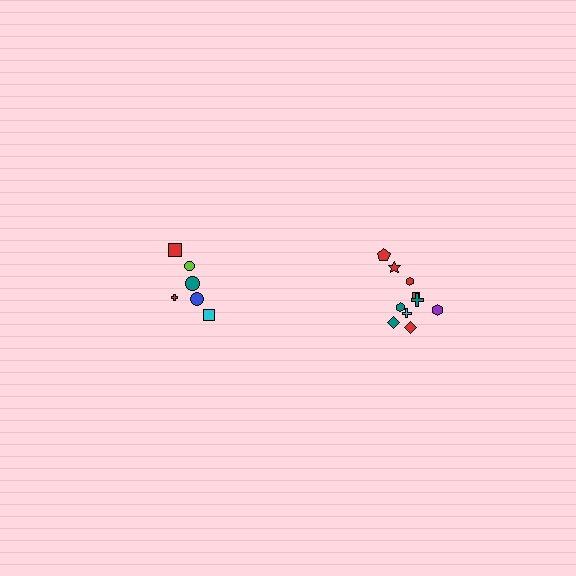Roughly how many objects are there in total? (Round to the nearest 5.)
Roughly 15 objects in total.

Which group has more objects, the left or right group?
The right group.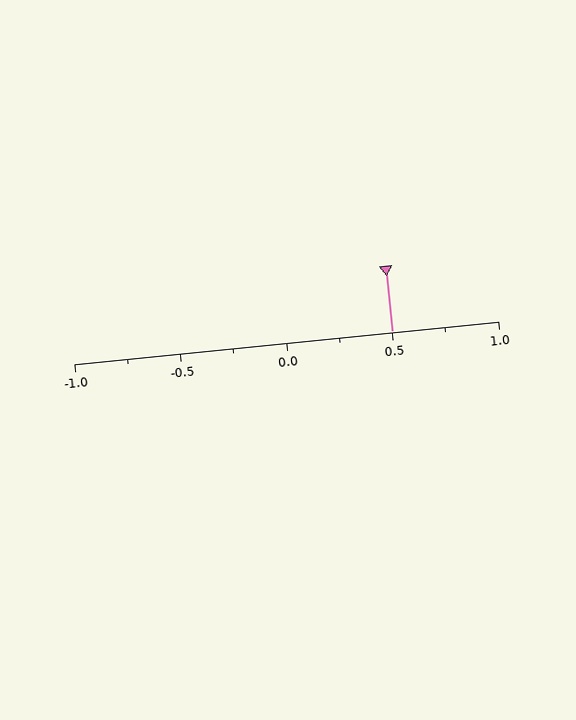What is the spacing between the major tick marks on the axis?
The major ticks are spaced 0.5 apart.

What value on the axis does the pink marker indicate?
The marker indicates approximately 0.5.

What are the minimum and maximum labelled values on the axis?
The axis runs from -1.0 to 1.0.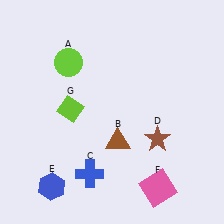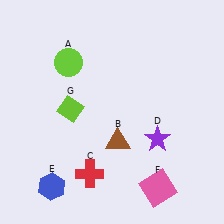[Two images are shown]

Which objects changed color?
C changed from blue to red. D changed from brown to purple.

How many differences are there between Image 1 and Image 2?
There are 2 differences between the two images.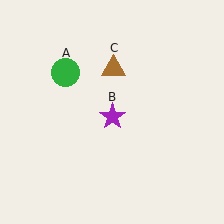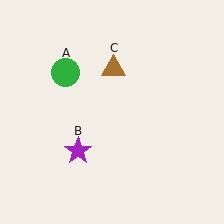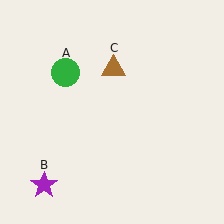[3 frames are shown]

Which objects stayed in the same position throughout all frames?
Green circle (object A) and brown triangle (object C) remained stationary.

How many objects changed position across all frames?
1 object changed position: purple star (object B).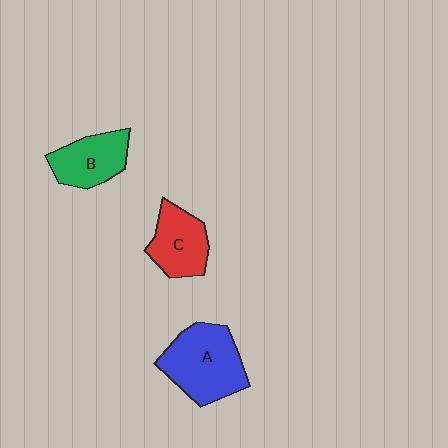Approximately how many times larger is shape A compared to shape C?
Approximately 1.5 times.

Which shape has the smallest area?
Shape C (red).